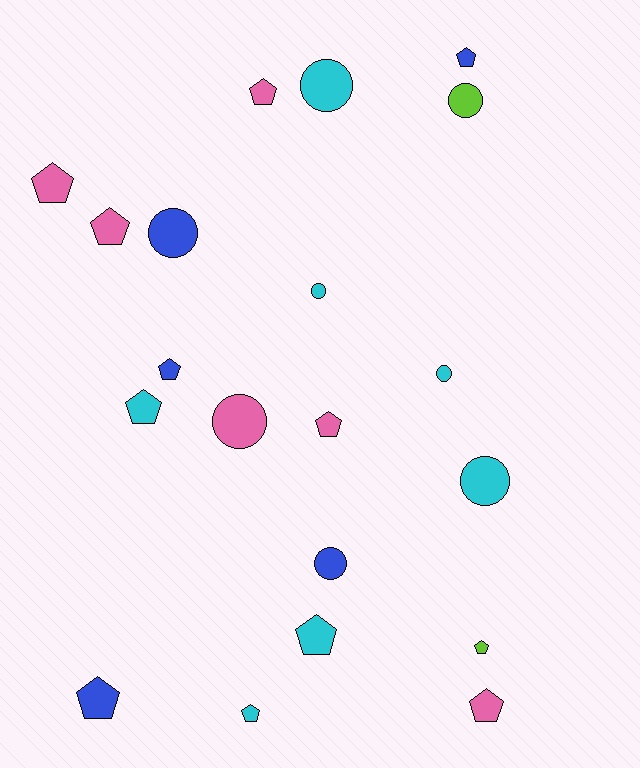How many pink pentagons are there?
There are 5 pink pentagons.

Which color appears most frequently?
Cyan, with 7 objects.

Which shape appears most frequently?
Pentagon, with 12 objects.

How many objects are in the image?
There are 20 objects.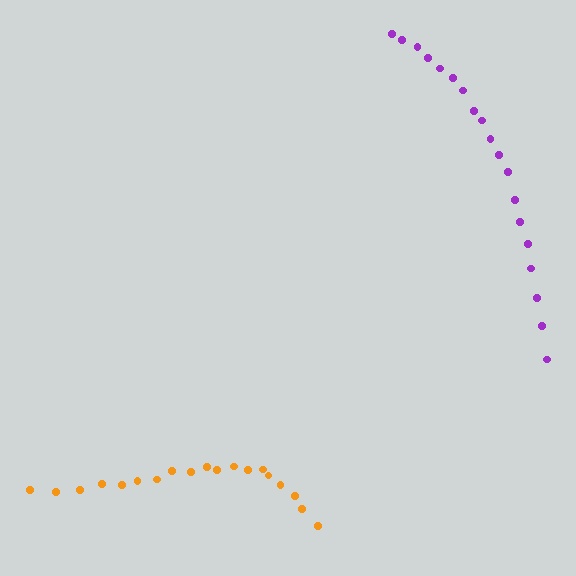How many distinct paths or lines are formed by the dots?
There are 2 distinct paths.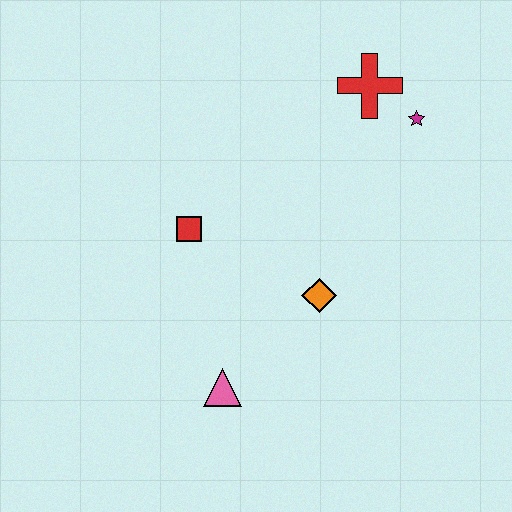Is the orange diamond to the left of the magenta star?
Yes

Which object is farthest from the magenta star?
The pink triangle is farthest from the magenta star.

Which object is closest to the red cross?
The magenta star is closest to the red cross.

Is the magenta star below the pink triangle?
No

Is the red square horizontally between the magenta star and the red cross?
No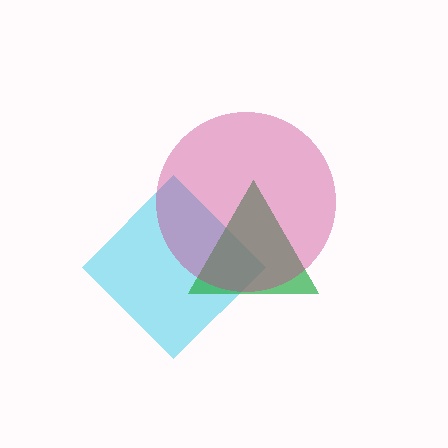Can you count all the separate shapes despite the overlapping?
Yes, there are 3 separate shapes.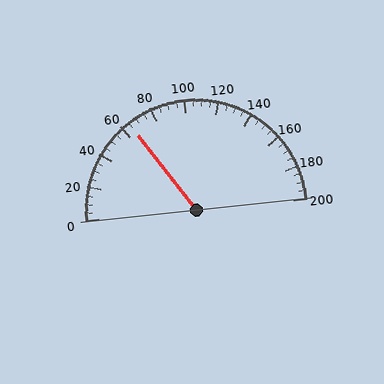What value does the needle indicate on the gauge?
The needle indicates approximately 65.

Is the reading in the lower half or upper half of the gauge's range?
The reading is in the lower half of the range (0 to 200).